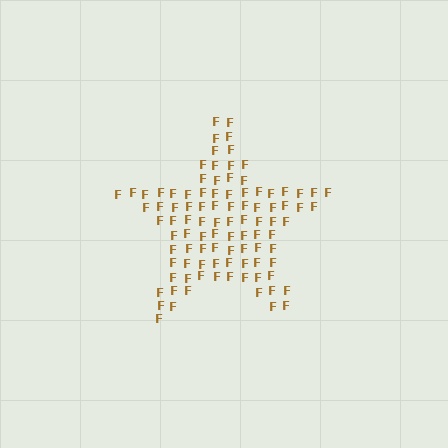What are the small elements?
The small elements are letter F's.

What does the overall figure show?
The overall figure shows a star.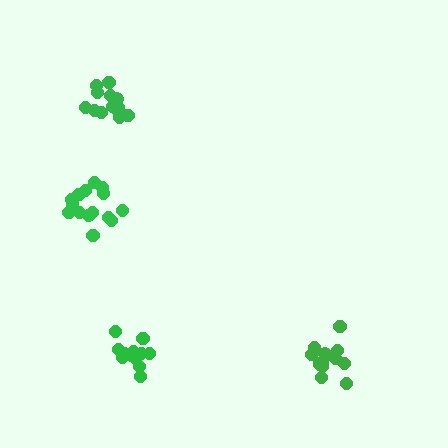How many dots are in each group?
Group 1: 13 dots, Group 2: 13 dots, Group 3: 12 dots, Group 4: 18 dots (56 total).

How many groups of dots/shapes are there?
There are 4 groups.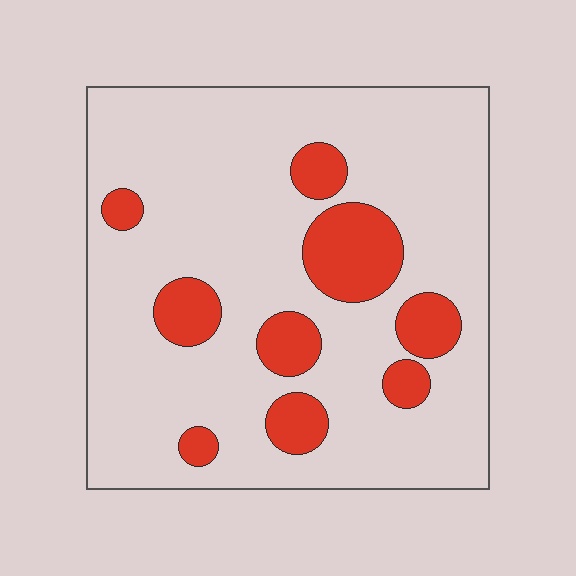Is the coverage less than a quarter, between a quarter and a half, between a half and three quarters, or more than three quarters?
Less than a quarter.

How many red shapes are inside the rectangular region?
9.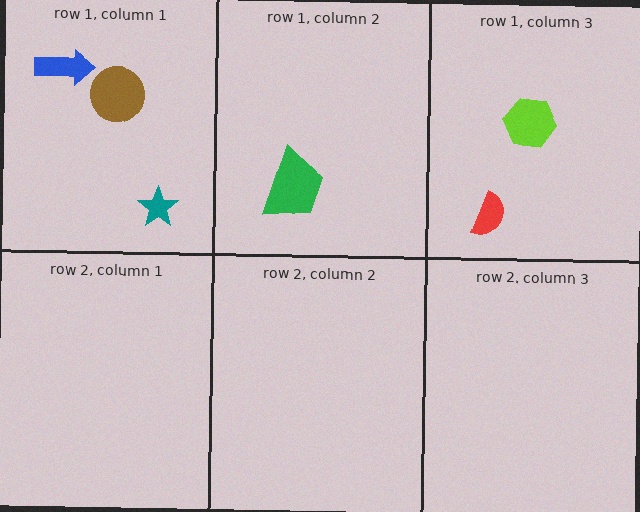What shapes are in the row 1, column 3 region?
The lime hexagon, the red semicircle.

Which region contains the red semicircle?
The row 1, column 3 region.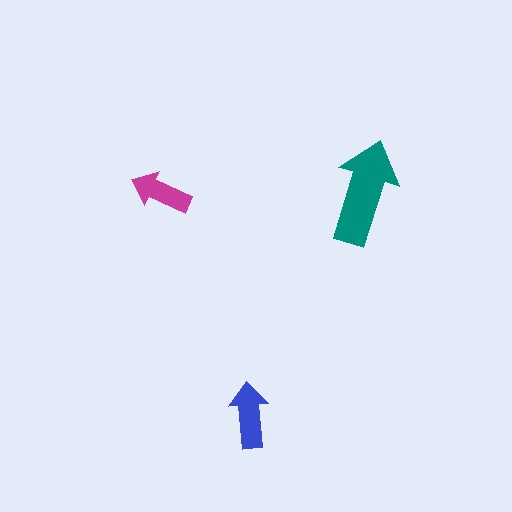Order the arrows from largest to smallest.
the teal one, the blue one, the magenta one.